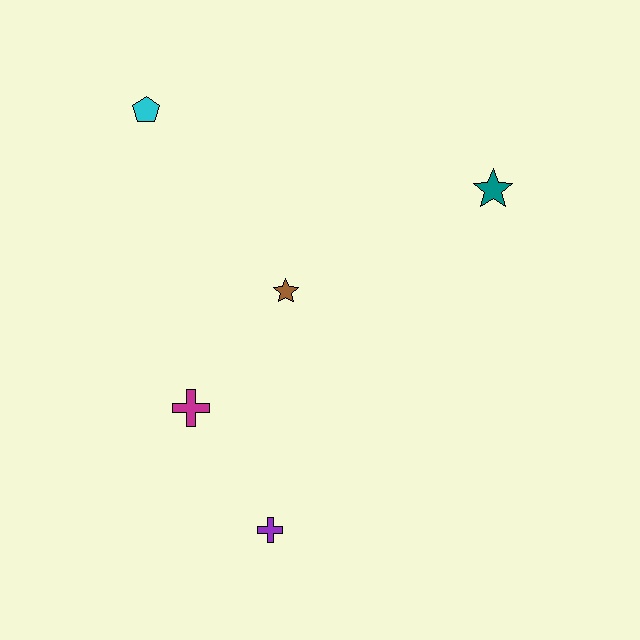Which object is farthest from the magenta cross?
The teal star is farthest from the magenta cross.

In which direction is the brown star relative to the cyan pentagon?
The brown star is below the cyan pentagon.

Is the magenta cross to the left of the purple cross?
Yes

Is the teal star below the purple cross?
No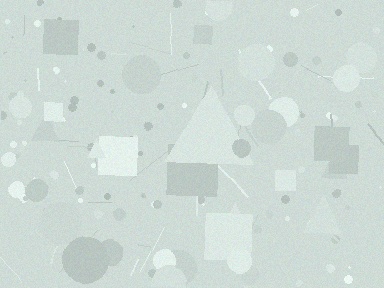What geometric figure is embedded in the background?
A triangle is embedded in the background.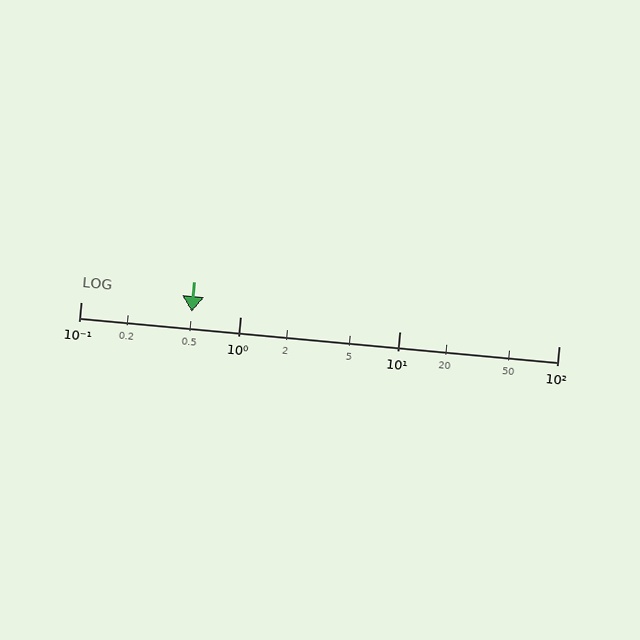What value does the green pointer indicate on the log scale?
The pointer indicates approximately 0.5.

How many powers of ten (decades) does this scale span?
The scale spans 3 decades, from 0.1 to 100.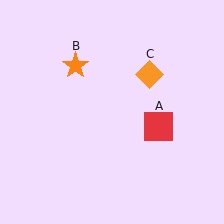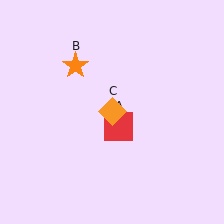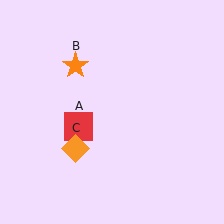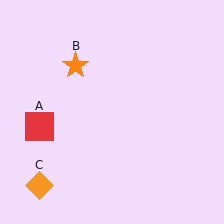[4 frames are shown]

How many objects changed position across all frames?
2 objects changed position: red square (object A), orange diamond (object C).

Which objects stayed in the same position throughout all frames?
Orange star (object B) remained stationary.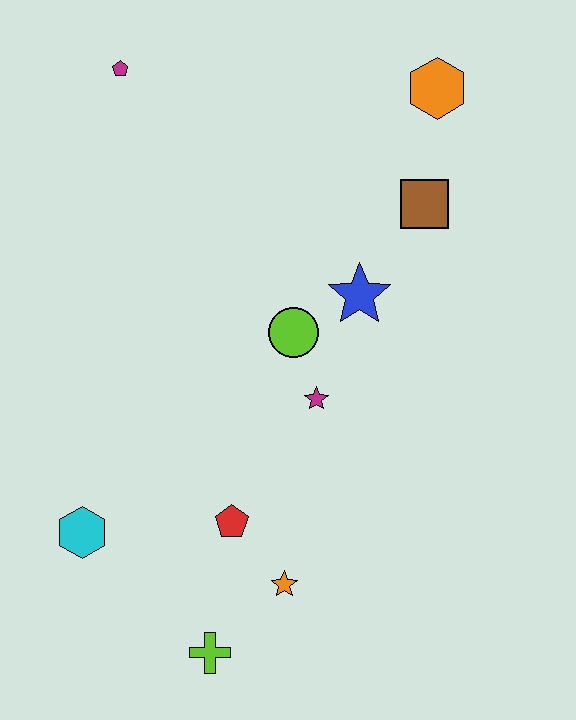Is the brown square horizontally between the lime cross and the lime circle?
No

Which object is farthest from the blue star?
The lime cross is farthest from the blue star.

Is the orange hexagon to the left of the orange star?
No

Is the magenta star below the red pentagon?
No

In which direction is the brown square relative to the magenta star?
The brown square is above the magenta star.